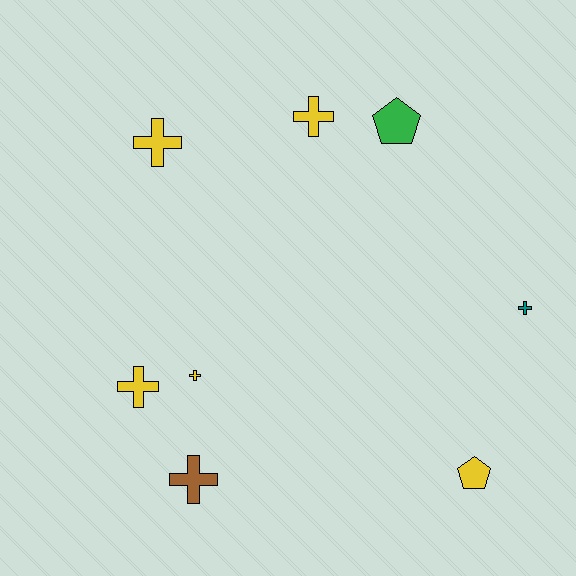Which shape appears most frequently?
Cross, with 6 objects.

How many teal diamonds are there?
There are no teal diamonds.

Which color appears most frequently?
Yellow, with 5 objects.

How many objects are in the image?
There are 8 objects.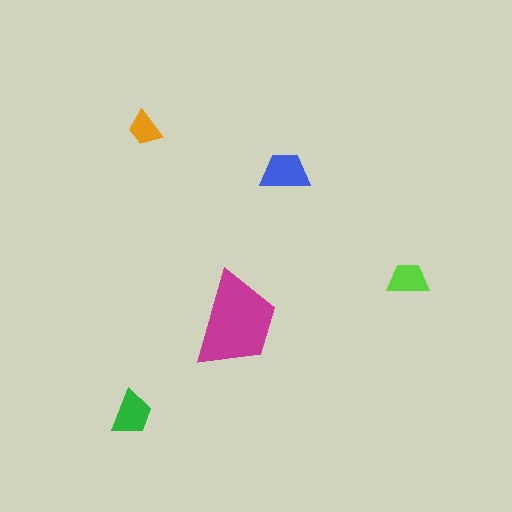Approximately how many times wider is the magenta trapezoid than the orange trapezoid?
About 2.5 times wider.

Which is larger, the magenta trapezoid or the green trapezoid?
The magenta one.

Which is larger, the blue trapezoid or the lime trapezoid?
The blue one.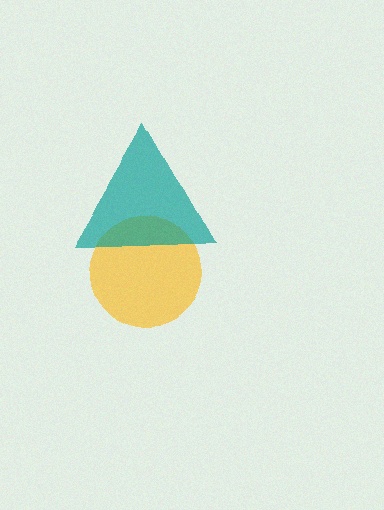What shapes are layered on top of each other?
The layered shapes are: a yellow circle, a teal triangle.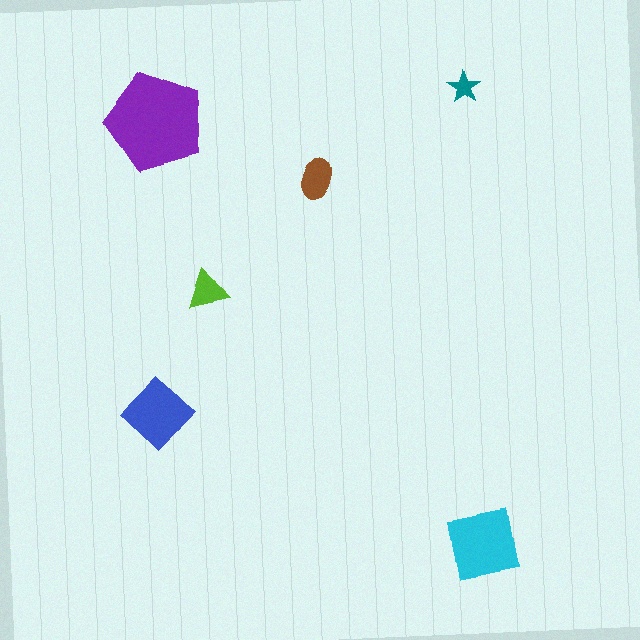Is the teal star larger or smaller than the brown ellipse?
Smaller.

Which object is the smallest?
The teal star.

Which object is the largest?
The purple pentagon.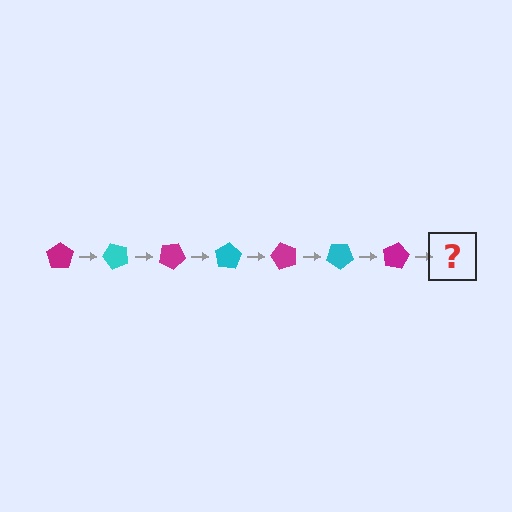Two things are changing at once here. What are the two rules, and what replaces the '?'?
The two rules are that it rotates 50 degrees each step and the color cycles through magenta and cyan. The '?' should be a cyan pentagon, rotated 350 degrees from the start.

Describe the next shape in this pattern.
It should be a cyan pentagon, rotated 350 degrees from the start.